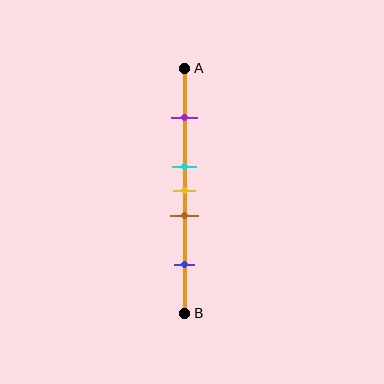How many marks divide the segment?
There are 5 marks dividing the segment.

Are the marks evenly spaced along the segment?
No, the marks are not evenly spaced.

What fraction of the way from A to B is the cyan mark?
The cyan mark is approximately 40% (0.4) of the way from A to B.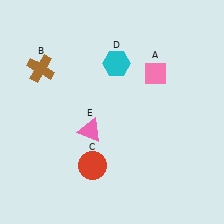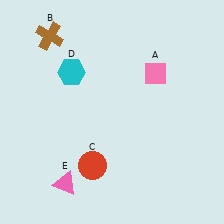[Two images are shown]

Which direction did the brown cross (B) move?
The brown cross (B) moved up.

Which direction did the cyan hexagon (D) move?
The cyan hexagon (D) moved left.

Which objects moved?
The objects that moved are: the brown cross (B), the cyan hexagon (D), the pink triangle (E).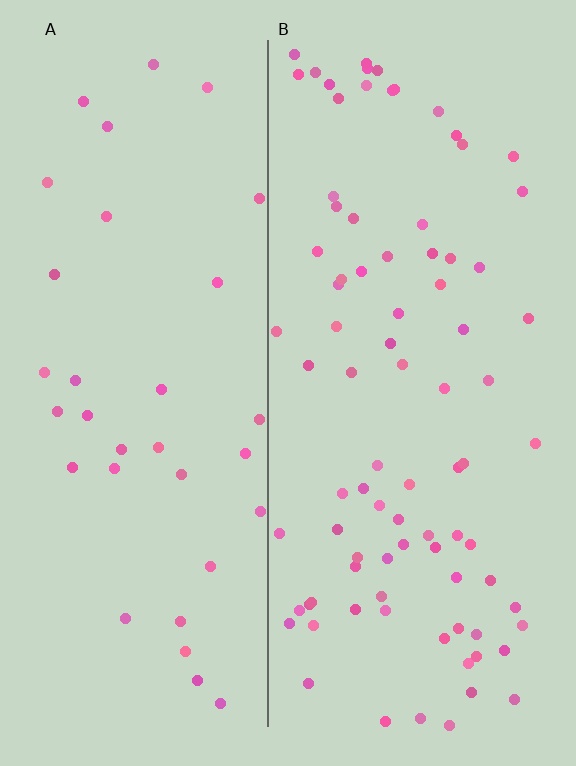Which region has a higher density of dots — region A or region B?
B (the right).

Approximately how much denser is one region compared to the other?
Approximately 2.5× — region B over region A.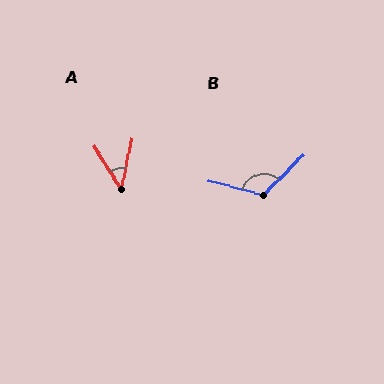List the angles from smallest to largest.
A (44°), B (120°).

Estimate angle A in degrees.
Approximately 44 degrees.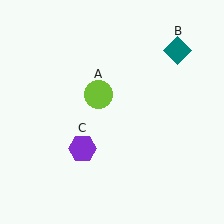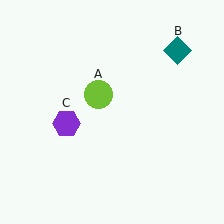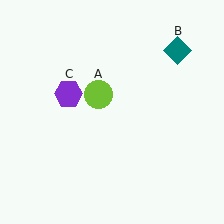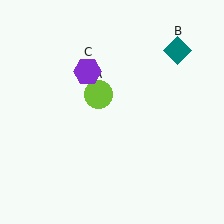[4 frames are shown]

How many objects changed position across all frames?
1 object changed position: purple hexagon (object C).